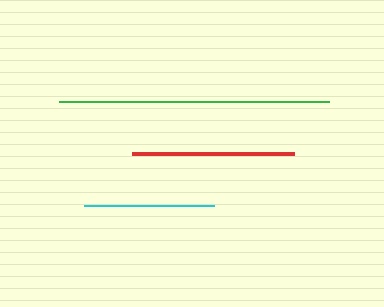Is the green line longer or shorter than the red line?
The green line is longer than the red line.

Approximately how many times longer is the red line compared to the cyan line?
The red line is approximately 1.2 times the length of the cyan line.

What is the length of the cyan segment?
The cyan segment is approximately 130 pixels long.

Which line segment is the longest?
The green line is the longest at approximately 270 pixels.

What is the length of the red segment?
The red segment is approximately 162 pixels long.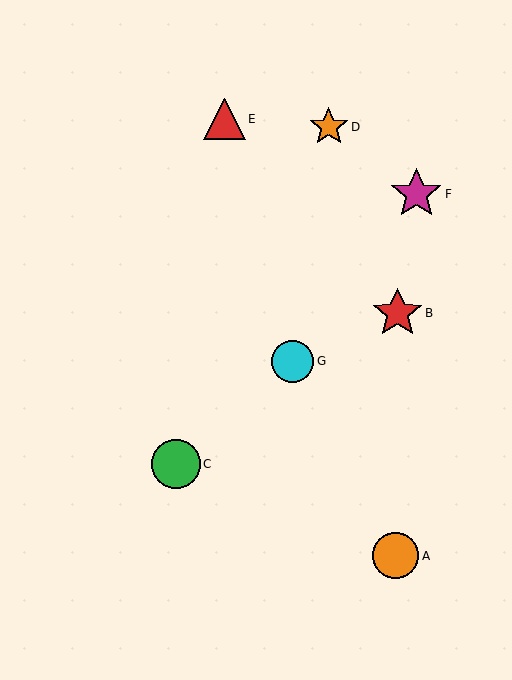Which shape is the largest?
The magenta star (labeled F) is the largest.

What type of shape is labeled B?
Shape B is a red star.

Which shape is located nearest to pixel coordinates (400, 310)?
The red star (labeled B) at (398, 313) is nearest to that location.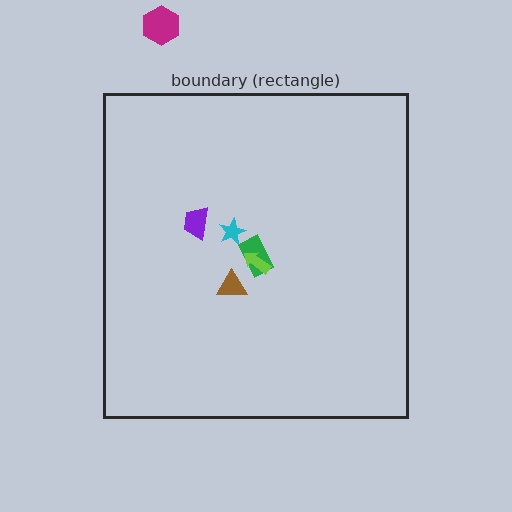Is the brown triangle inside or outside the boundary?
Inside.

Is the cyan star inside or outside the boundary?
Inside.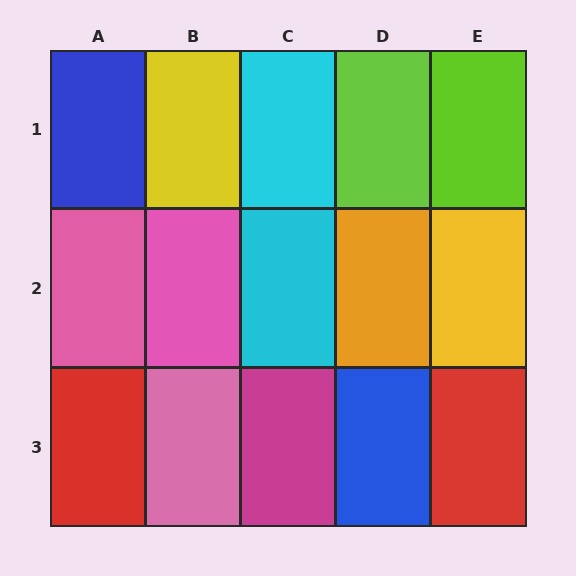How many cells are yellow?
2 cells are yellow.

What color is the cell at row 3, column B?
Pink.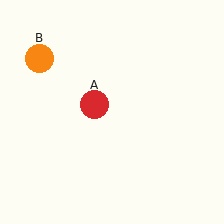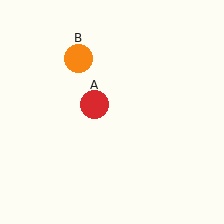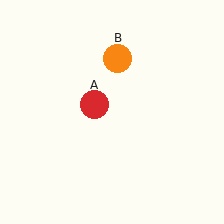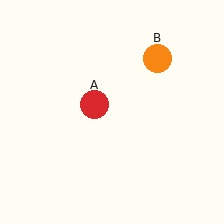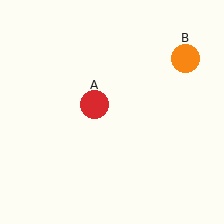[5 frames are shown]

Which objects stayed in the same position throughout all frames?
Red circle (object A) remained stationary.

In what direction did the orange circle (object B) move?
The orange circle (object B) moved right.